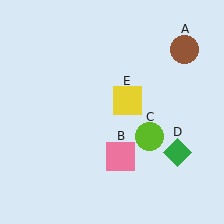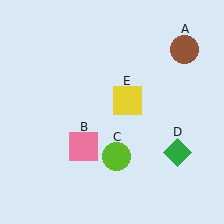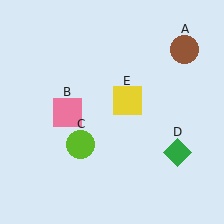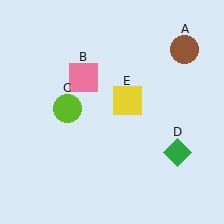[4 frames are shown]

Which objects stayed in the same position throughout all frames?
Brown circle (object A) and green diamond (object D) and yellow square (object E) remained stationary.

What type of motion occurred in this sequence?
The pink square (object B), lime circle (object C) rotated clockwise around the center of the scene.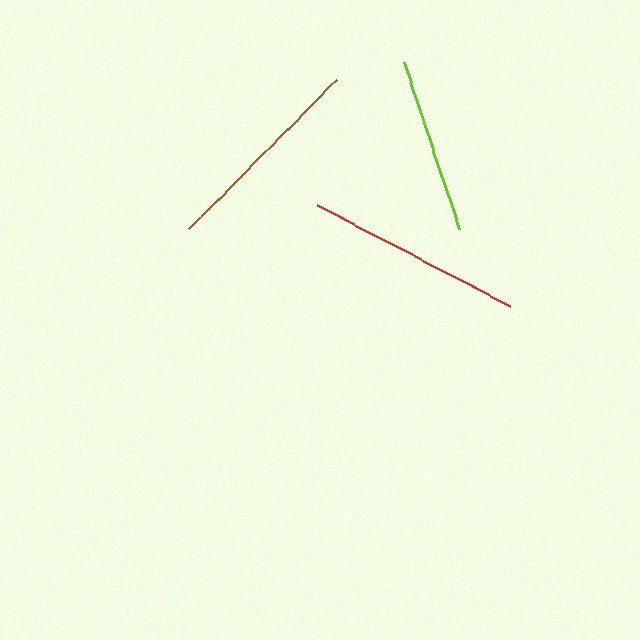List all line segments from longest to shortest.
From longest to shortest: red, brown, lime.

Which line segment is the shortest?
The lime line is the shortest at approximately 176 pixels.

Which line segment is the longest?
The red line is the longest at approximately 218 pixels.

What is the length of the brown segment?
The brown segment is approximately 209 pixels long.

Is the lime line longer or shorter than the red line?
The red line is longer than the lime line.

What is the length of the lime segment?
The lime segment is approximately 176 pixels long.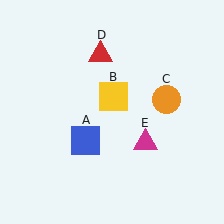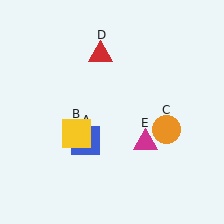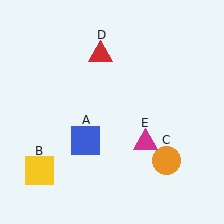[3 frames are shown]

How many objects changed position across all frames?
2 objects changed position: yellow square (object B), orange circle (object C).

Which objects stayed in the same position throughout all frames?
Blue square (object A) and red triangle (object D) and magenta triangle (object E) remained stationary.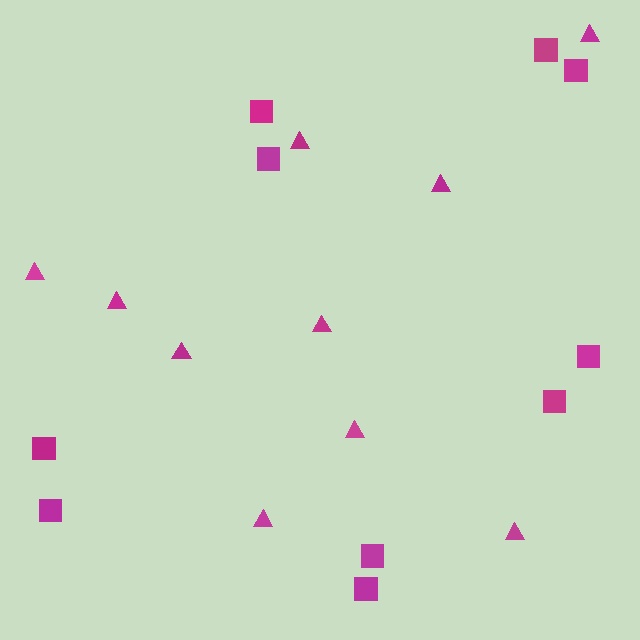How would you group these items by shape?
There are 2 groups: one group of triangles (10) and one group of squares (10).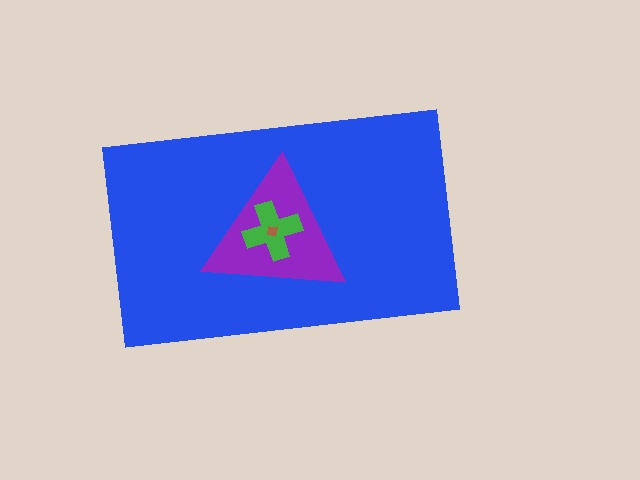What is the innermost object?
The brown square.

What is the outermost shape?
The blue rectangle.